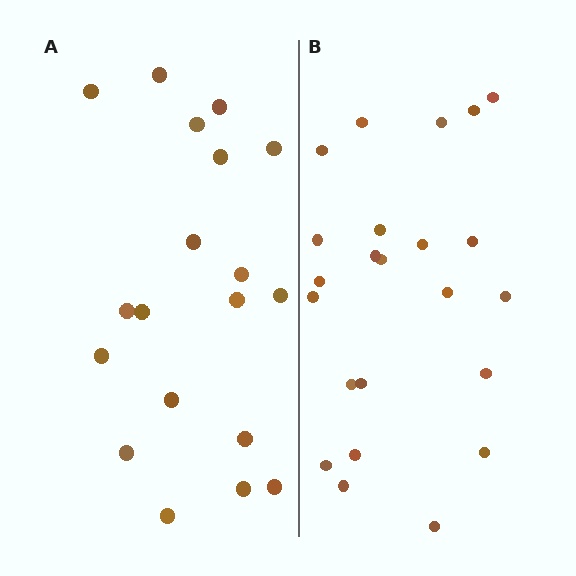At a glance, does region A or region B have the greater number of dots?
Region B (the right region) has more dots.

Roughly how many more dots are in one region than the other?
Region B has about 4 more dots than region A.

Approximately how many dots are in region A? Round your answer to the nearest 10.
About 20 dots. (The exact count is 19, which rounds to 20.)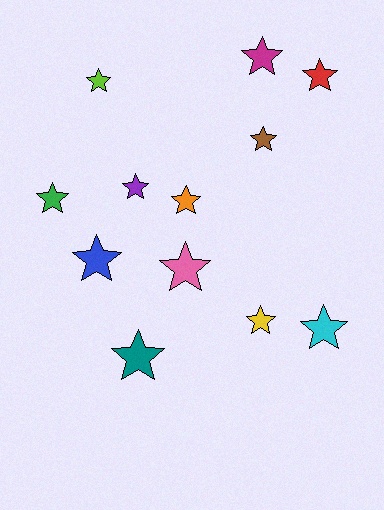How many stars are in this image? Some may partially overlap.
There are 12 stars.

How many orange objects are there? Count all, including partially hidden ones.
There is 1 orange object.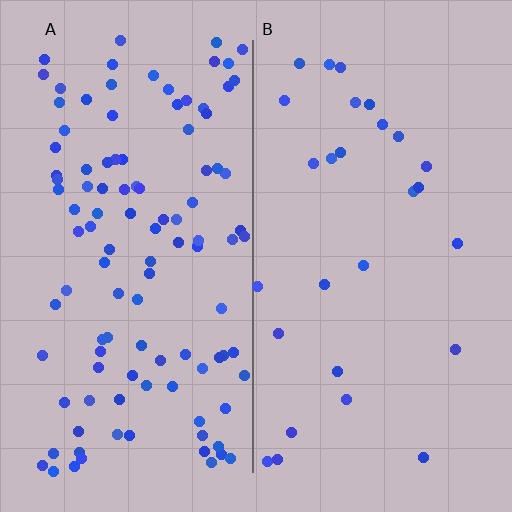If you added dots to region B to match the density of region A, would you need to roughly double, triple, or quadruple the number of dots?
Approximately quadruple.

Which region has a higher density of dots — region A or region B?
A (the left).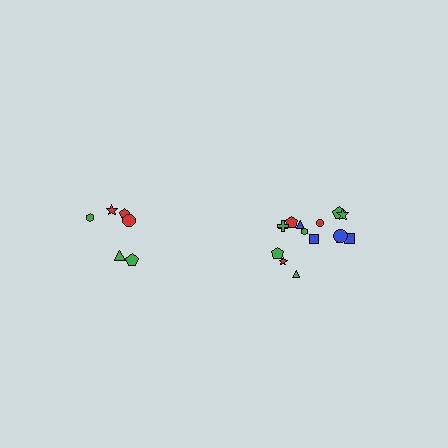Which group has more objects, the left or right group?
The right group.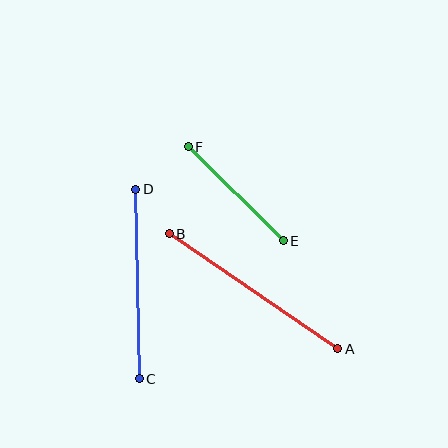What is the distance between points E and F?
The distance is approximately 134 pixels.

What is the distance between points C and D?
The distance is approximately 189 pixels.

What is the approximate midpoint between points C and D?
The midpoint is at approximately (137, 284) pixels.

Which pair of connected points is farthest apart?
Points A and B are farthest apart.